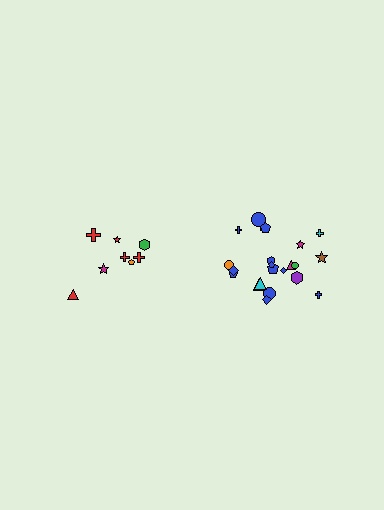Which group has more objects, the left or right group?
The right group.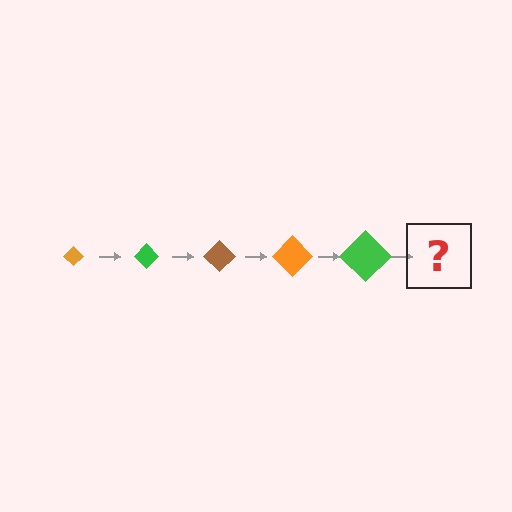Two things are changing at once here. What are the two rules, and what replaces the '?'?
The two rules are that the diamond grows larger each step and the color cycles through orange, green, and brown. The '?' should be a brown diamond, larger than the previous one.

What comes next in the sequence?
The next element should be a brown diamond, larger than the previous one.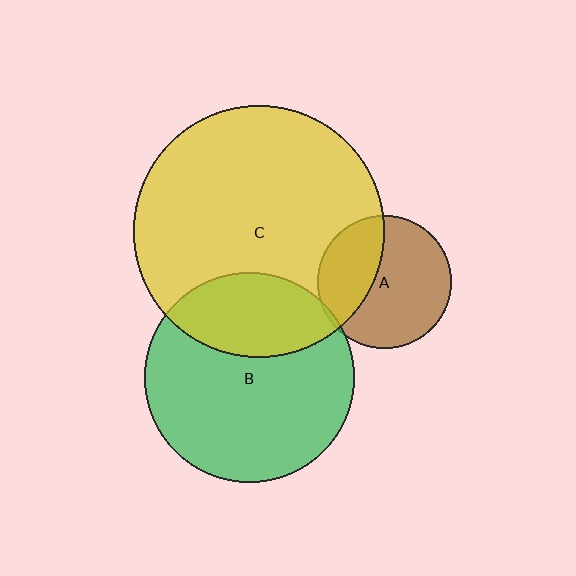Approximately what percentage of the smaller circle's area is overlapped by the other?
Approximately 35%.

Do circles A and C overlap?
Yes.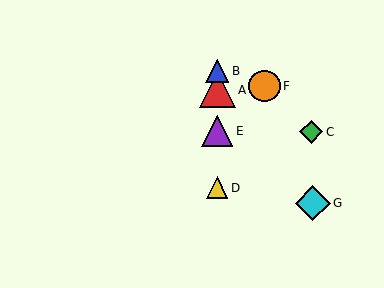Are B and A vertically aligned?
Yes, both are at x≈217.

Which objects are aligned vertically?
Objects A, B, D, E are aligned vertically.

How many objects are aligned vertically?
4 objects (A, B, D, E) are aligned vertically.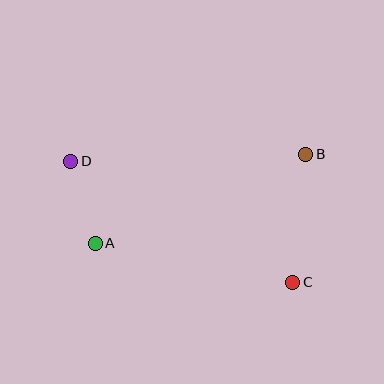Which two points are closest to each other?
Points A and D are closest to each other.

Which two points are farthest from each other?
Points C and D are farthest from each other.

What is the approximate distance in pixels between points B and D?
The distance between B and D is approximately 235 pixels.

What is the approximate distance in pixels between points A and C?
The distance between A and C is approximately 201 pixels.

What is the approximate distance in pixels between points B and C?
The distance between B and C is approximately 129 pixels.